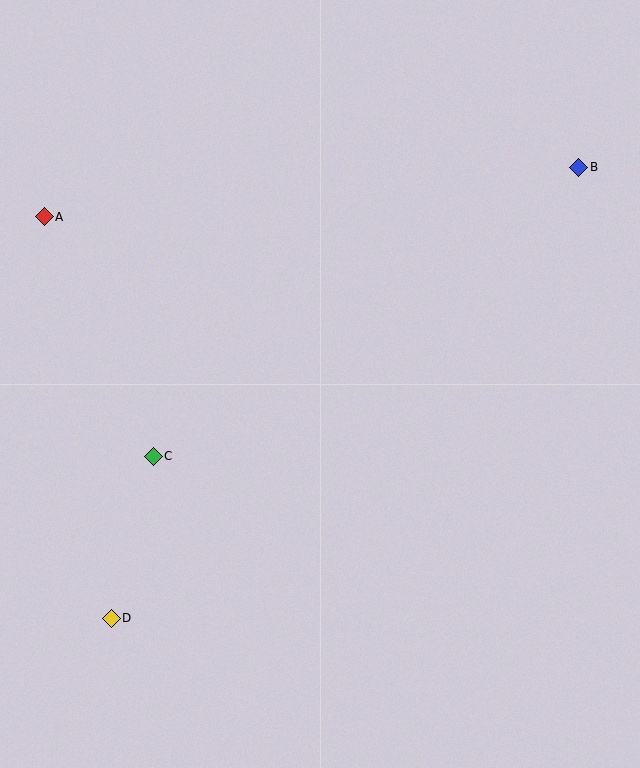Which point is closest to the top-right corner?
Point B is closest to the top-right corner.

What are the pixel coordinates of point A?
Point A is at (44, 217).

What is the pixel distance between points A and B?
The distance between A and B is 537 pixels.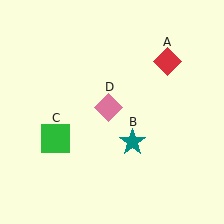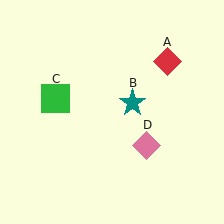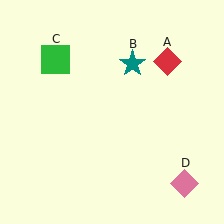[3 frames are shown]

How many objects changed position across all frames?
3 objects changed position: teal star (object B), green square (object C), pink diamond (object D).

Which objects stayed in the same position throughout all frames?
Red diamond (object A) remained stationary.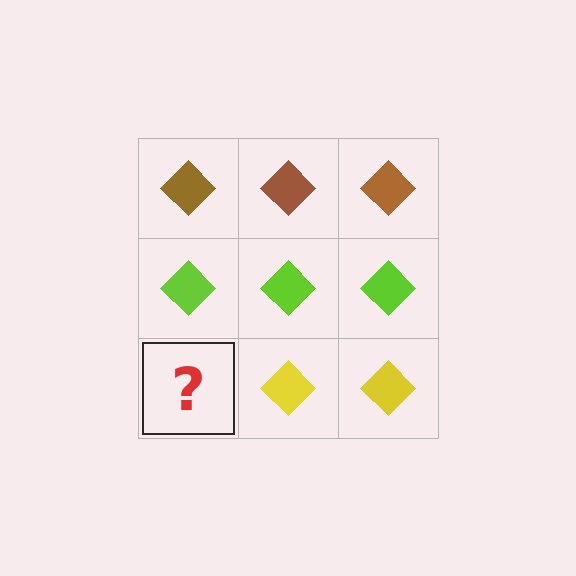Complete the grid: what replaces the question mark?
The question mark should be replaced with a yellow diamond.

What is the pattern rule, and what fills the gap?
The rule is that each row has a consistent color. The gap should be filled with a yellow diamond.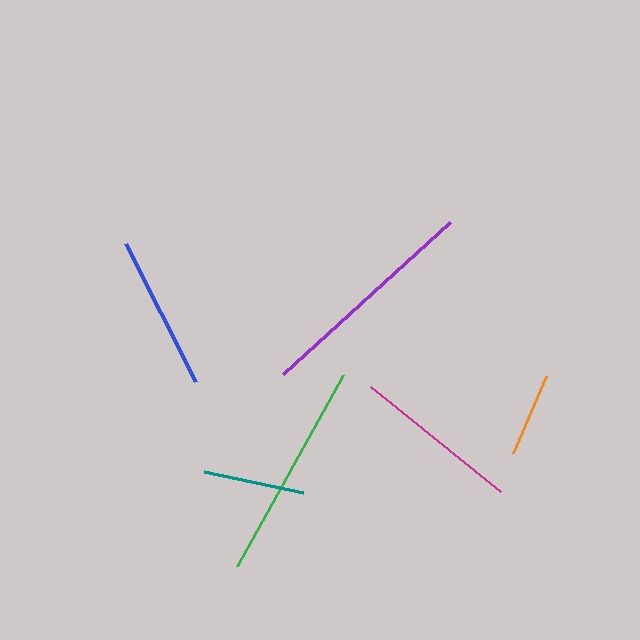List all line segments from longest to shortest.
From longest to shortest: purple, green, magenta, blue, teal, orange.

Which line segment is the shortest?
The orange line is the shortest at approximately 83 pixels.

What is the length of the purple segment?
The purple segment is approximately 225 pixels long.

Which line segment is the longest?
The purple line is the longest at approximately 225 pixels.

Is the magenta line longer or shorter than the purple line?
The purple line is longer than the magenta line.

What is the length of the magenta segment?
The magenta segment is approximately 167 pixels long.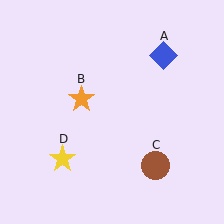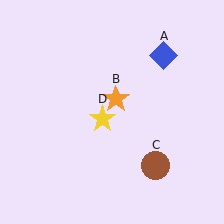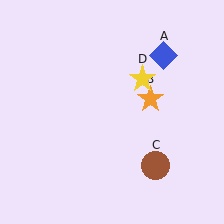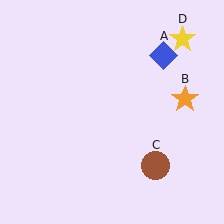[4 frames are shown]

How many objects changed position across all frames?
2 objects changed position: orange star (object B), yellow star (object D).